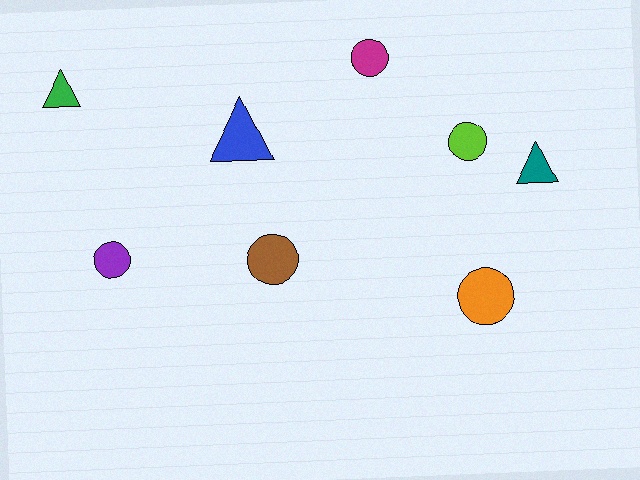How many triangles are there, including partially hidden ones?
There are 3 triangles.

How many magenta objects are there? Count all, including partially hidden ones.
There is 1 magenta object.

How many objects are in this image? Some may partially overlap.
There are 8 objects.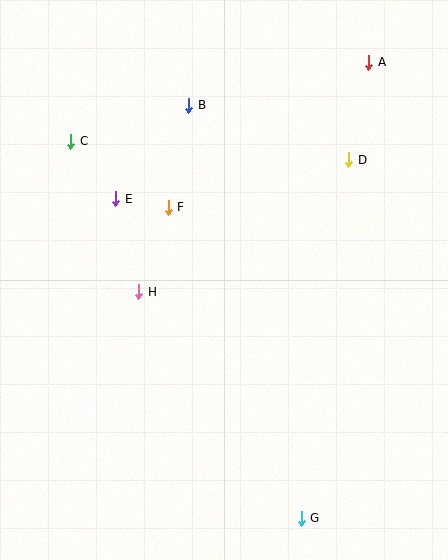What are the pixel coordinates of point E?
Point E is at (116, 199).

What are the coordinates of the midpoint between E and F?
The midpoint between E and F is at (142, 203).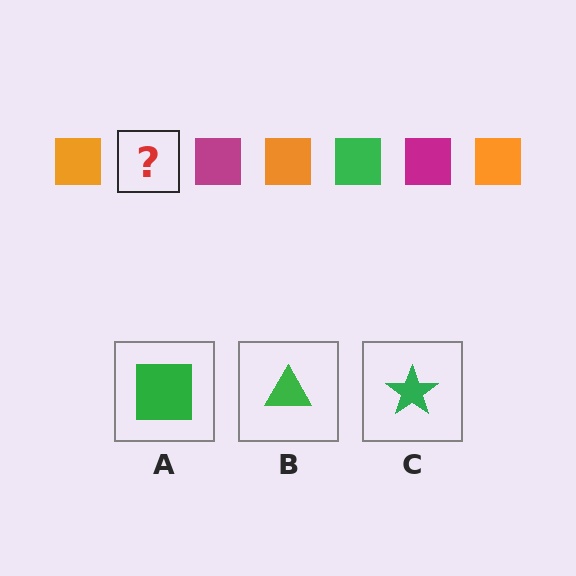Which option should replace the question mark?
Option A.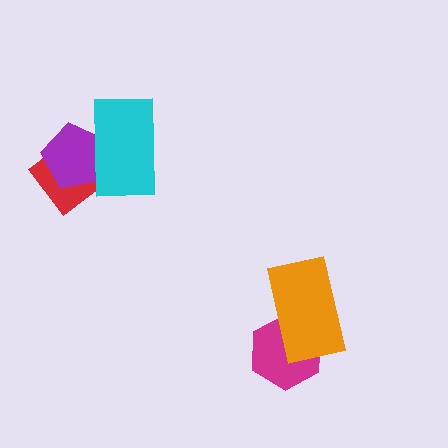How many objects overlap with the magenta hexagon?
1 object overlaps with the magenta hexagon.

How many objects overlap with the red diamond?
2 objects overlap with the red diamond.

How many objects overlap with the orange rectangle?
1 object overlaps with the orange rectangle.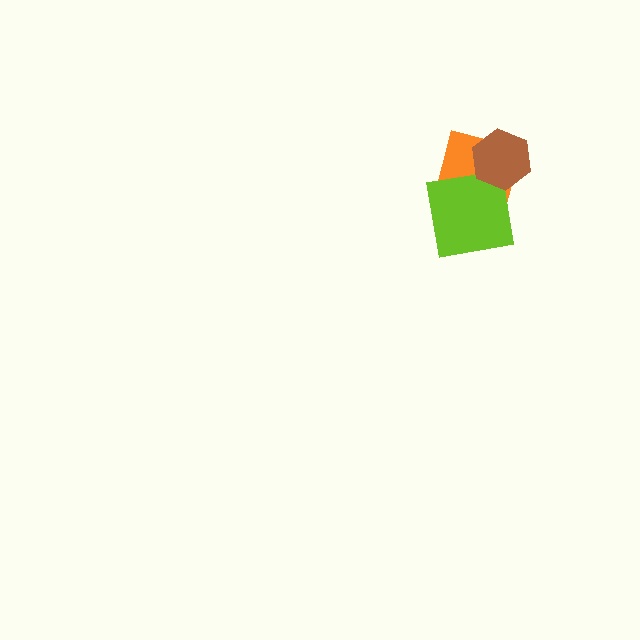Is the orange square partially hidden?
Yes, it is partially covered by another shape.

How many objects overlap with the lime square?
1 object overlaps with the lime square.